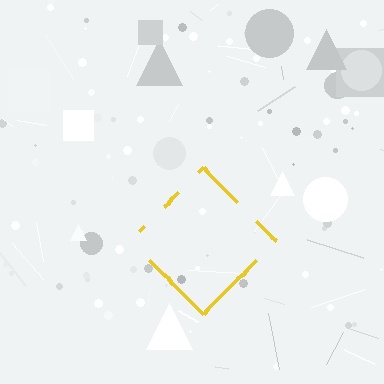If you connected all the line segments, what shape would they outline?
They would outline a diamond.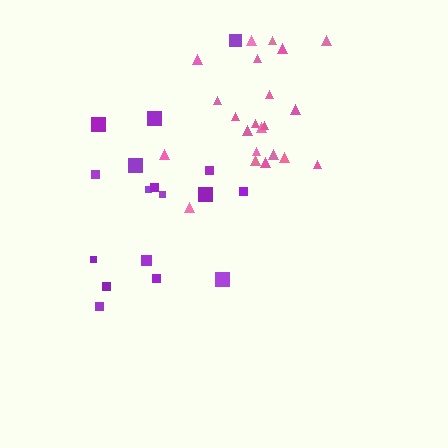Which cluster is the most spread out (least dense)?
Purple.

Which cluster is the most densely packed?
Pink.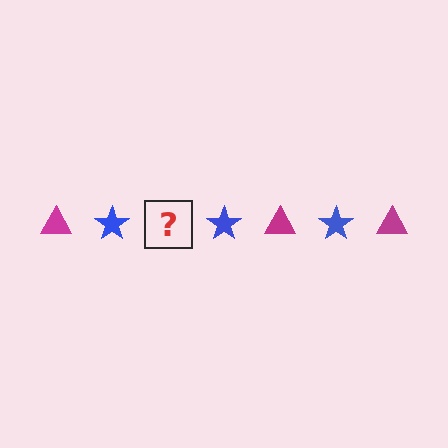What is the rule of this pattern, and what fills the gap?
The rule is that the pattern alternates between magenta triangle and blue star. The gap should be filled with a magenta triangle.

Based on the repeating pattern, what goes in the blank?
The blank should be a magenta triangle.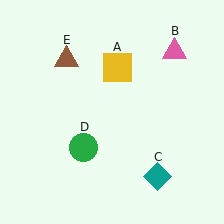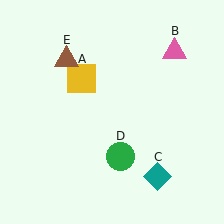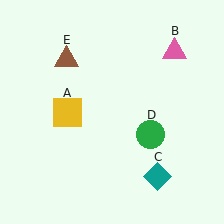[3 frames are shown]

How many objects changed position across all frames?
2 objects changed position: yellow square (object A), green circle (object D).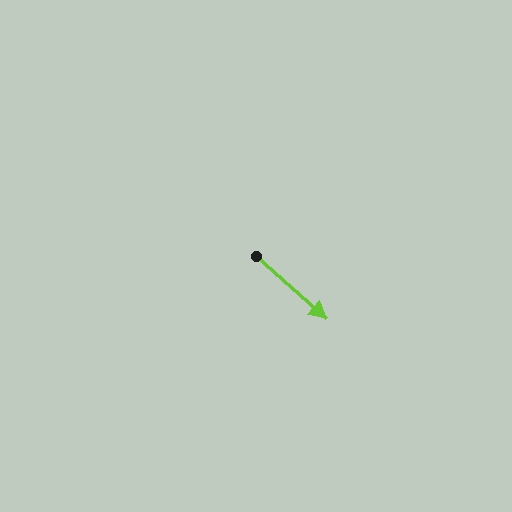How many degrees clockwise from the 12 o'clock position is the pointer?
Approximately 132 degrees.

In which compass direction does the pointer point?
Southeast.